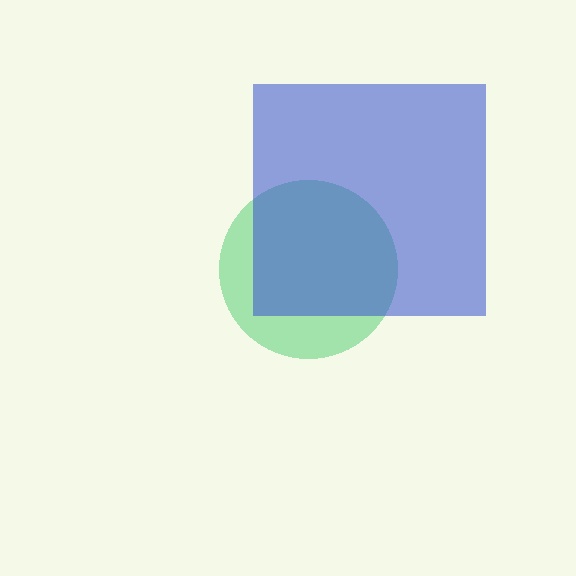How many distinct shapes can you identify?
There are 2 distinct shapes: a green circle, a blue square.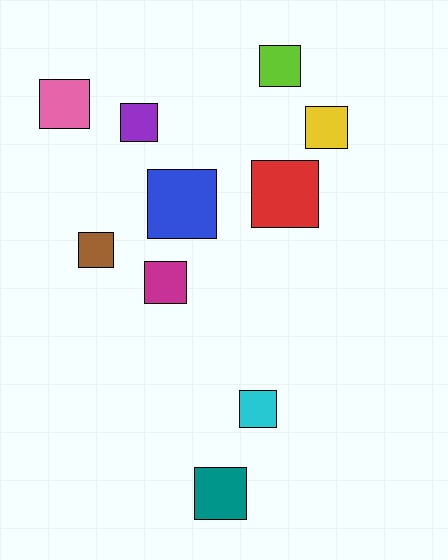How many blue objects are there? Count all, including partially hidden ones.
There is 1 blue object.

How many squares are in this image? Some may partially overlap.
There are 10 squares.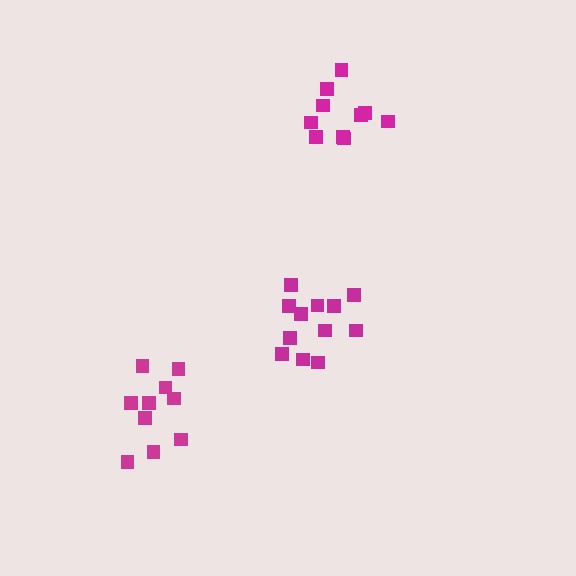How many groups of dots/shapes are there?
There are 3 groups.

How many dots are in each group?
Group 1: 12 dots, Group 2: 10 dots, Group 3: 10 dots (32 total).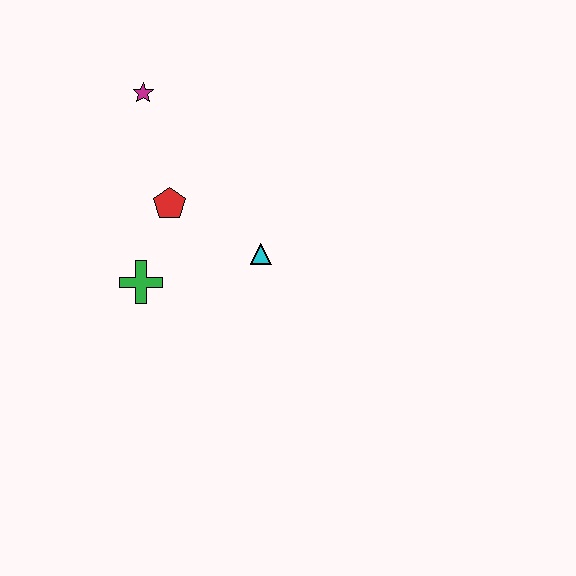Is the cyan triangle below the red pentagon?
Yes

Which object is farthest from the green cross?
The magenta star is farthest from the green cross.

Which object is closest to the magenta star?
The red pentagon is closest to the magenta star.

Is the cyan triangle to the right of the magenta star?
Yes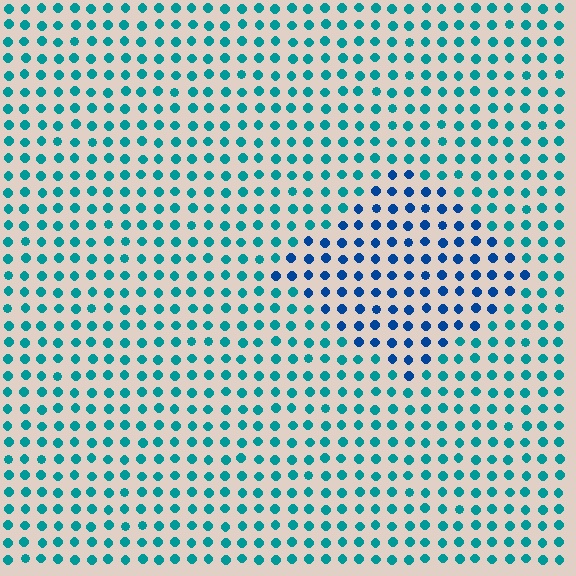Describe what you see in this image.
The image is filled with small teal elements in a uniform arrangement. A diamond-shaped region is visible where the elements are tinted to a slightly different hue, forming a subtle color boundary.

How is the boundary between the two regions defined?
The boundary is defined purely by a slight shift in hue (about 34 degrees). Spacing, size, and orientation are identical on both sides.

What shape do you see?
I see a diamond.